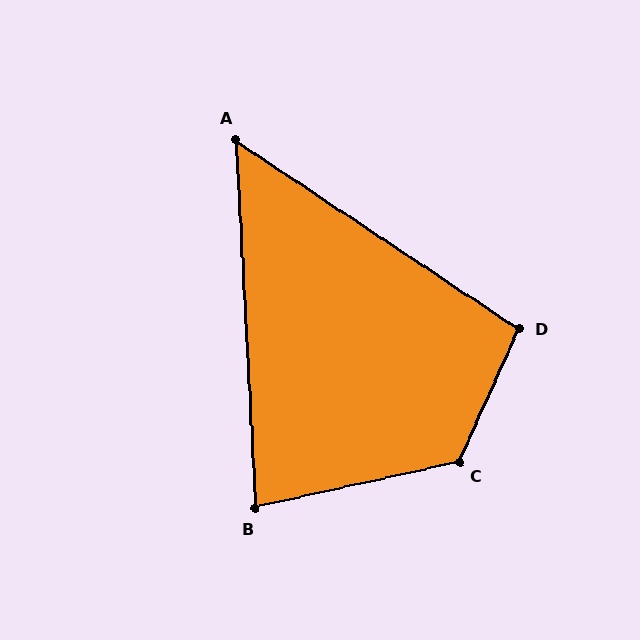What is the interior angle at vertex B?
Approximately 80 degrees (acute).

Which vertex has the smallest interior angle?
A, at approximately 53 degrees.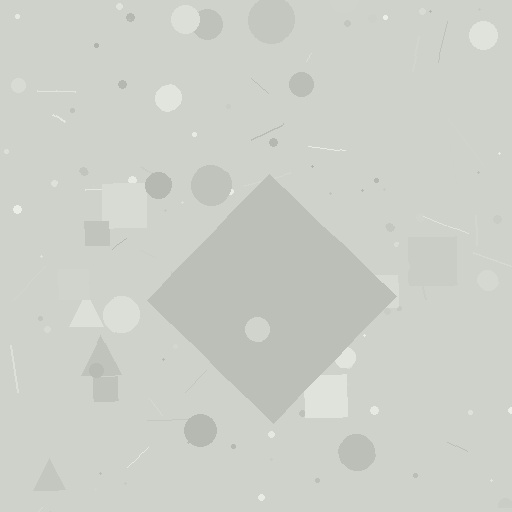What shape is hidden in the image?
A diamond is hidden in the image.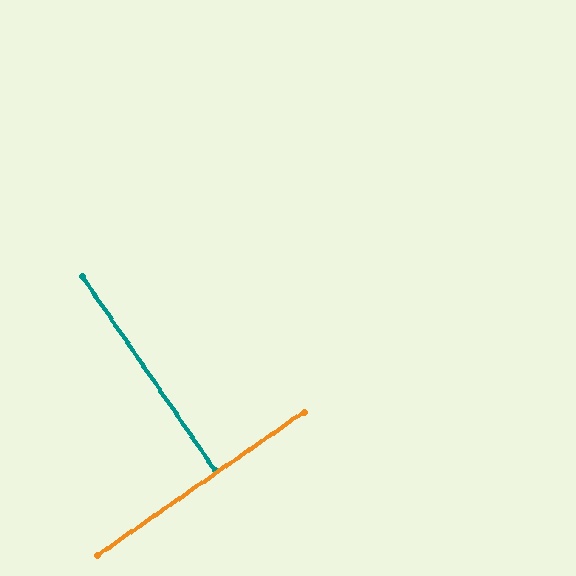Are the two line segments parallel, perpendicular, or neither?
Perpendicular — they meet at approximately 90°.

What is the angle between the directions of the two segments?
Approximately 90 degrees.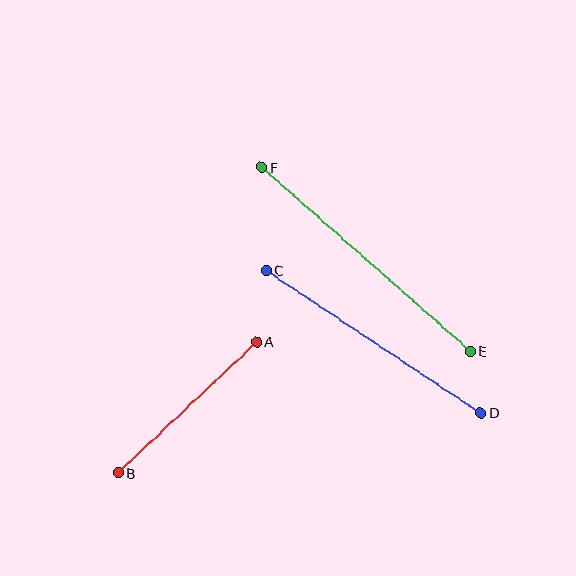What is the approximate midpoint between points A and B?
The midpoint is at approximately (187, 407) pixels.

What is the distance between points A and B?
The distance is approximately 191 pixels.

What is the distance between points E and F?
The distance is approximately 278 pixels.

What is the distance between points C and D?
The distance is approximately 258 pixels.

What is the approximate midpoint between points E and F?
The midpoint is at approximately (366, 259) pixels.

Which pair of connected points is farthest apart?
Points E and F are farthest apart.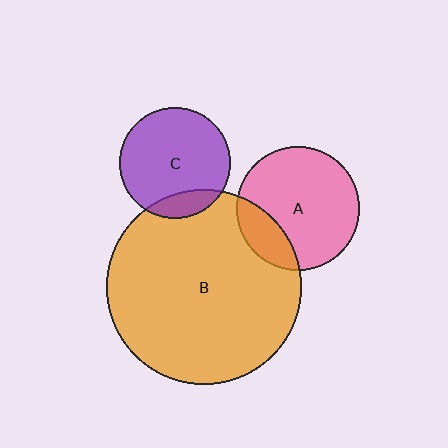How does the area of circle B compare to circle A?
Approximately 2.5 times.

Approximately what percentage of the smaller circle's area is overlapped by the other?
Approximately 15%.